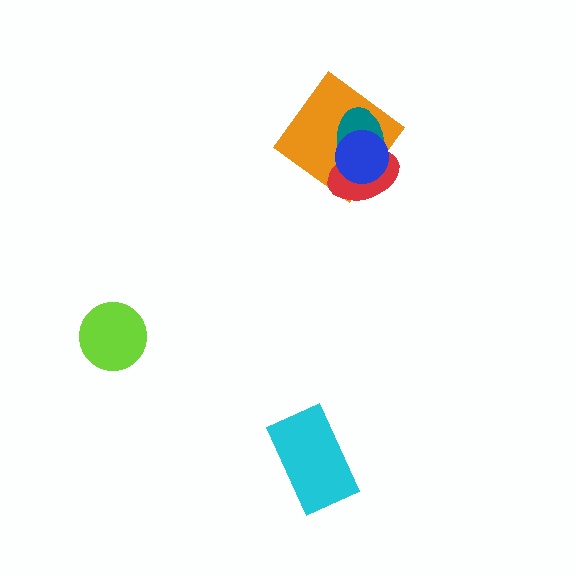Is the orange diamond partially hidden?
Yes, it is partially covered by another shape.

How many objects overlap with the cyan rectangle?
0 objects overlap with the cyan rectangle.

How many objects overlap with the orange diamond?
3 objects overlap with the orange diamond.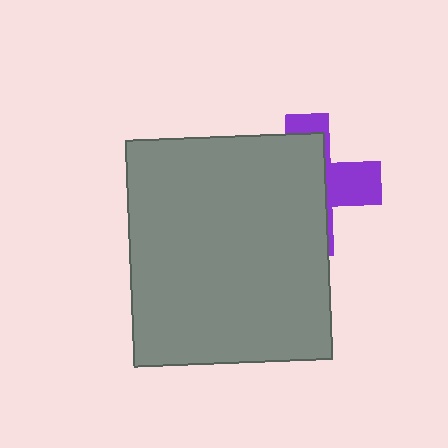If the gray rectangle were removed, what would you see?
You would see the complete purple cross.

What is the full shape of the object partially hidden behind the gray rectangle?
The partially hidden object is a purple cross.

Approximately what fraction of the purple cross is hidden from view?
Roughly 65% of the purple cross is hidden behind the gray rectangle.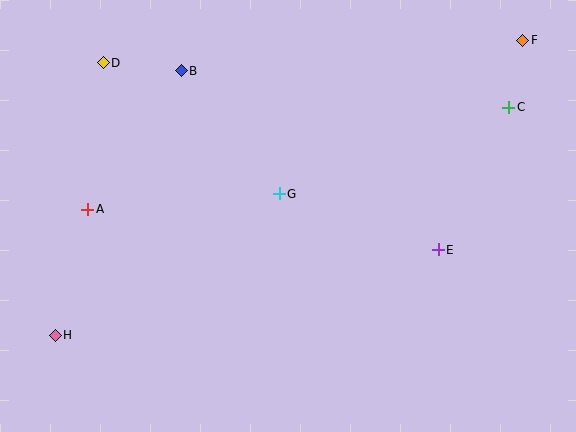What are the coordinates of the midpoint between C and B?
The midpoint between C and B is at (345, 89).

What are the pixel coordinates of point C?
Point C is at (509, 107).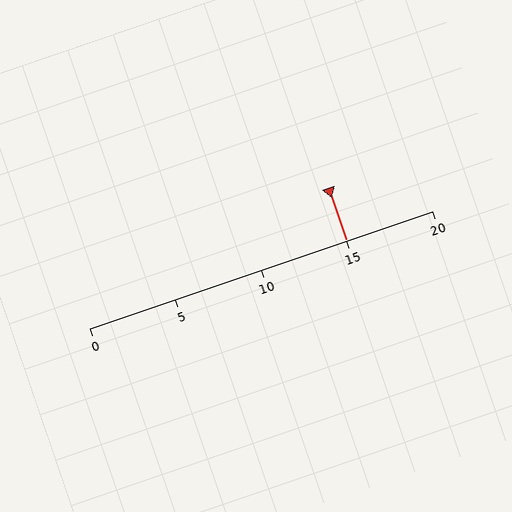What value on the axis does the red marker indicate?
The marker indicates approximately 15.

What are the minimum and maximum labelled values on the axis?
The axis runs from 0 to 20.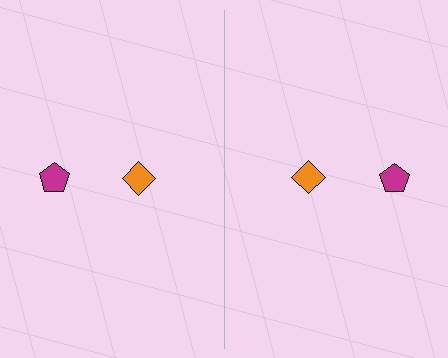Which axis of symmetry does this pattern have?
The pattern has a vertical axis of symmetry running through the center of the image.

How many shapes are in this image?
There are 4 shapes in this image.